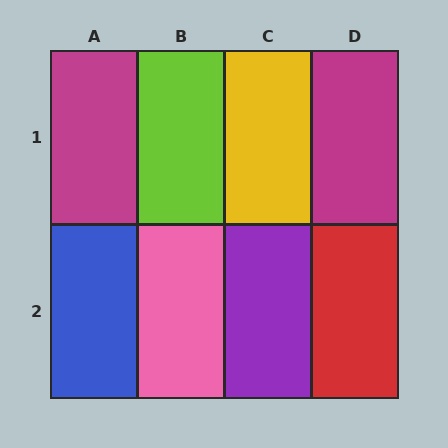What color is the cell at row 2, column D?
Red.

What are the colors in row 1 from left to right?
Magenta, lime, yellow, magenta.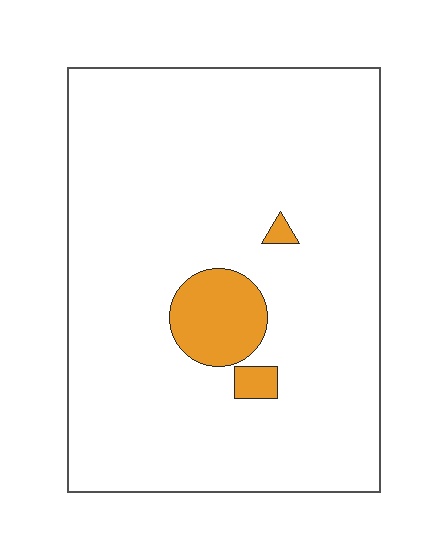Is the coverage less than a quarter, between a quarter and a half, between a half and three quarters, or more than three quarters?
Less than a quarter.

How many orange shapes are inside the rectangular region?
3.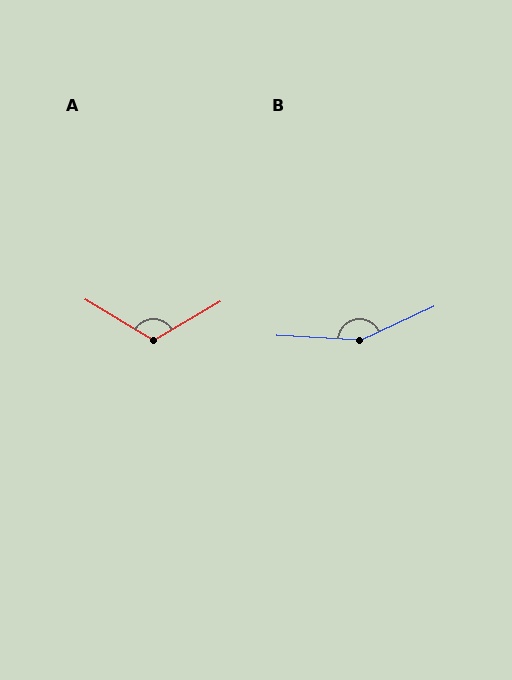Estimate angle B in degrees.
Approximately 152 degrees.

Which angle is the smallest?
A, at approximately 119 degrees.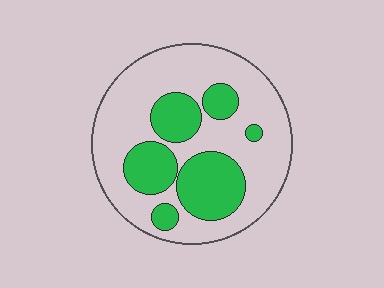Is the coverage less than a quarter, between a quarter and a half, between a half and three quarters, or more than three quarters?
Between a quarter and a half.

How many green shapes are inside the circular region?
6.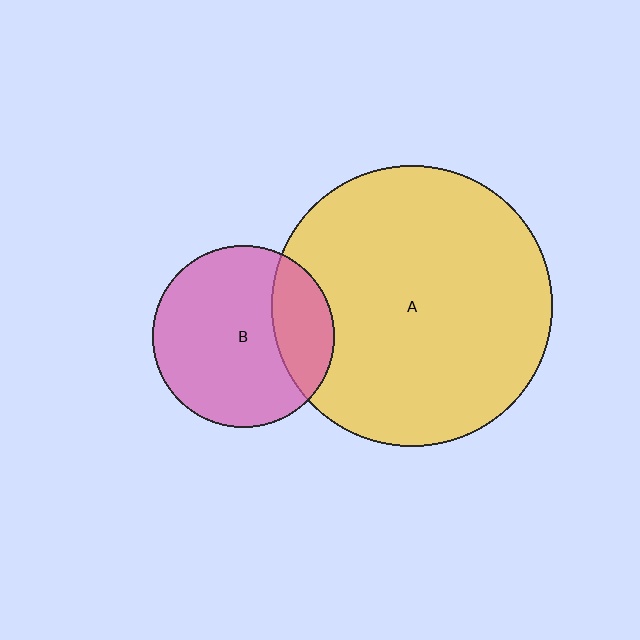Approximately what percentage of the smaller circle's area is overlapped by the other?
Approximately 25%.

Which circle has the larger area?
Circle A (yellow).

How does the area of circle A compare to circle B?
Approximately 2.4 times.